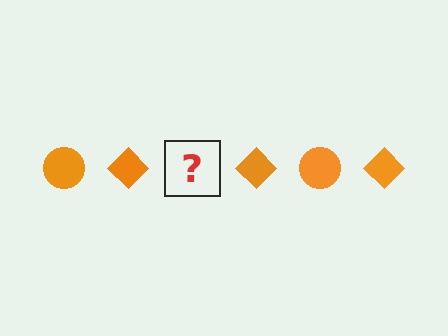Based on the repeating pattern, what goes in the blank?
The blank should be an orange circle.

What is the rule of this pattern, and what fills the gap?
The rule is that the pattern cycles through circle, diamond shapes in orange. The gap should be filled with an orange circle.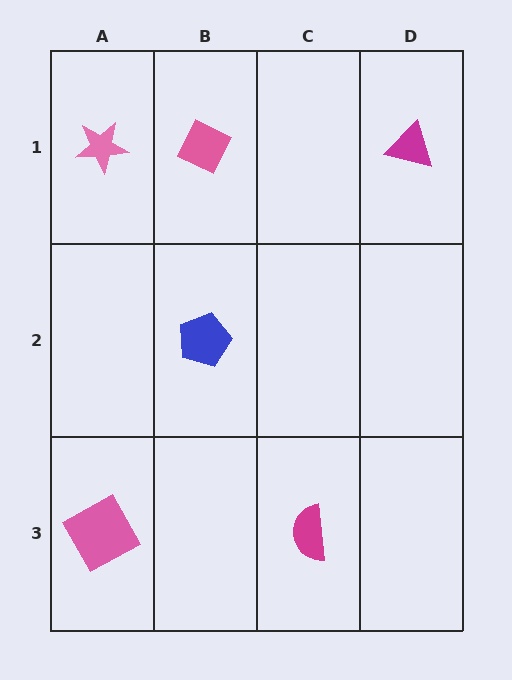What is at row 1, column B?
A pink diamond.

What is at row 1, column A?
A pink star.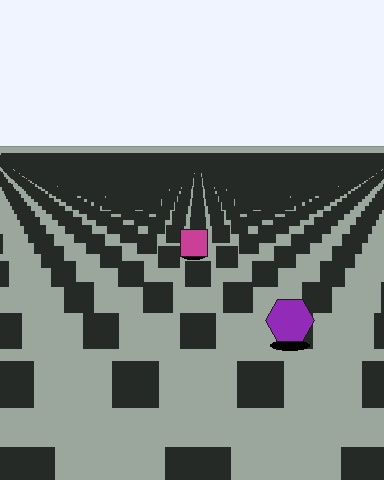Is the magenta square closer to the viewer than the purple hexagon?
No. The purple hexagon is closer — you can tell from the texture gradient: the ground texture is coarser near it.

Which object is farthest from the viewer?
The magenta square is farthest from the viewer. It appears smaller and the ground texture around it is denser.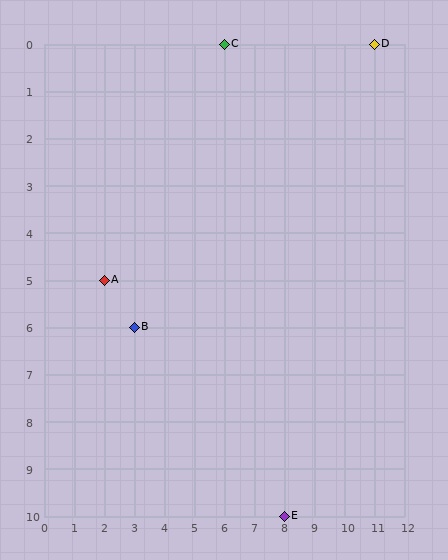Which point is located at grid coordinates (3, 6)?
Point B is at (3, 6).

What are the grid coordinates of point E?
Point E is at grid coordinates (8, 10).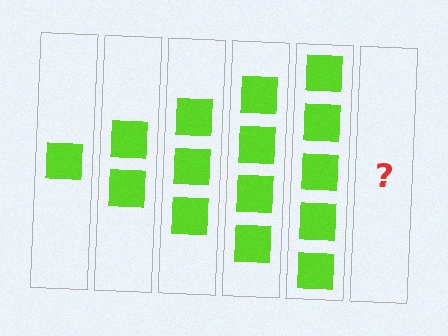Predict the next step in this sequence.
The next step is 6 squares.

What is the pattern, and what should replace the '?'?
The pattern is that each step adds one more square. The '?' should be 6 squares.